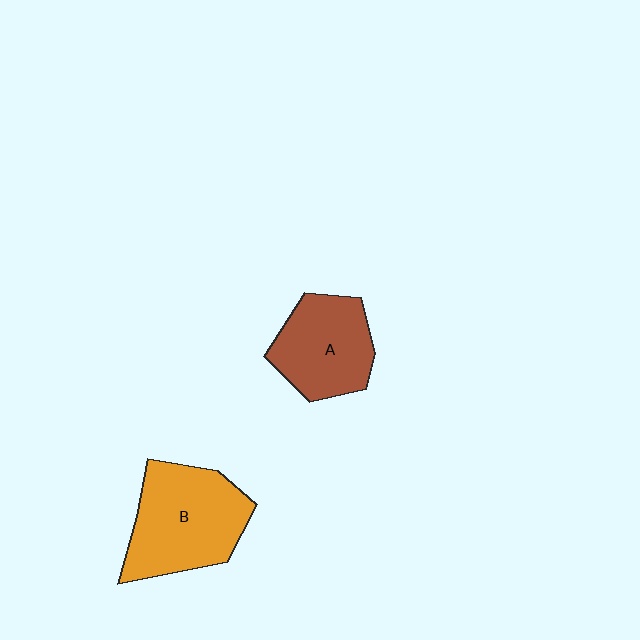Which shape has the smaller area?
Shape A (brown).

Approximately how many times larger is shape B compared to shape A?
Approximately 1.3 times.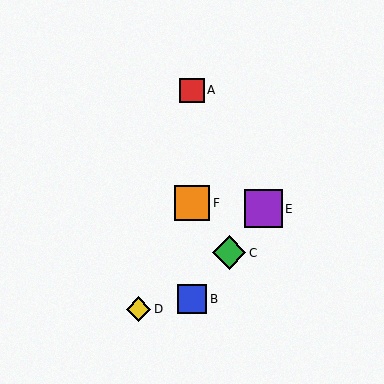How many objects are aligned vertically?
3 objects (A, B, F) are aligned vertically.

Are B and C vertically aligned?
No, B is at x≈192 and C is at x≈229.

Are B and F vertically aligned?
Yes, both are at x≈192.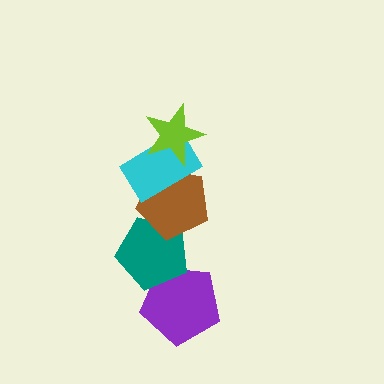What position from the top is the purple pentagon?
The purple pentagon is 5th from the top.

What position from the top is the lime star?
The lime star is 1st from the top.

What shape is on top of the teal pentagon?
The brown pentagon is on top of the teal pentagon.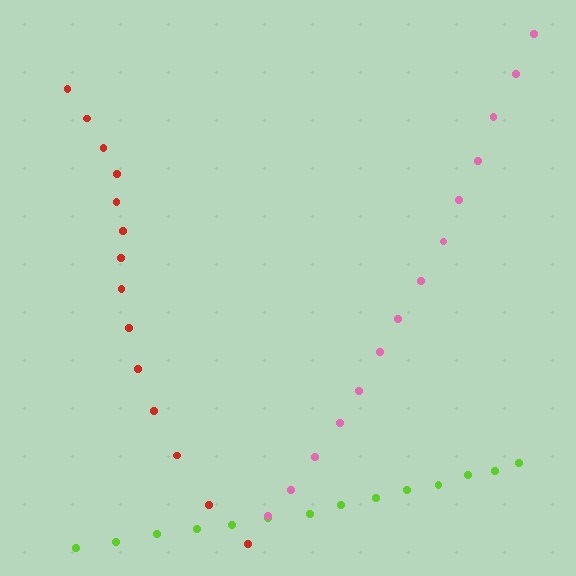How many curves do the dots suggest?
There are 3 distinct paths.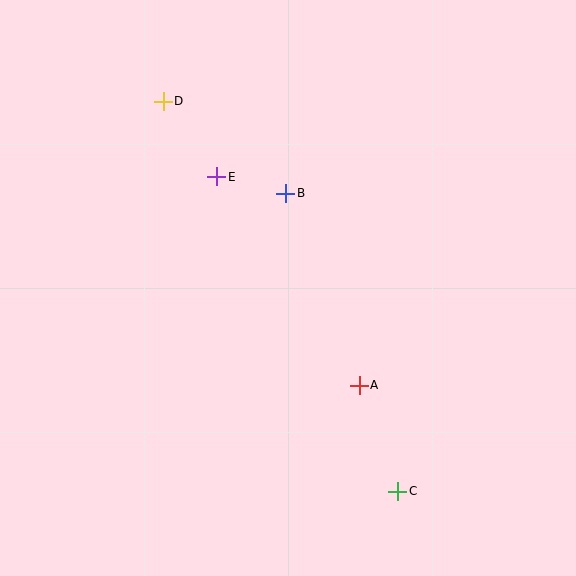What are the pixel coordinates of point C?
Point C is at (398, 491).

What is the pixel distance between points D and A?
The distance between D and A is 345 pixels.